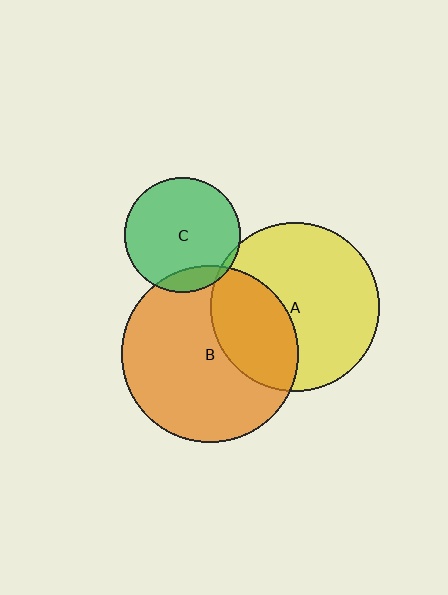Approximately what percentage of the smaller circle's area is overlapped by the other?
Approximately 10%.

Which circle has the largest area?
Circle B (orange).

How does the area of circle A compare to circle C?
Approximately 2.1 times.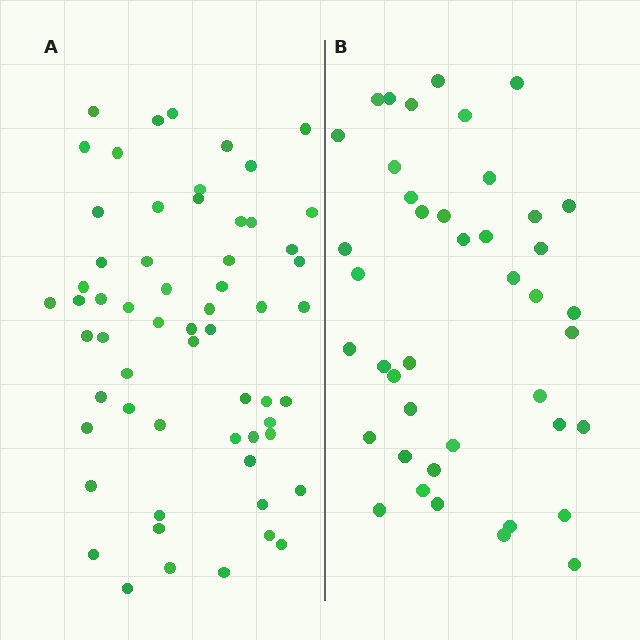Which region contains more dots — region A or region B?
Region A (the left region) has more dots.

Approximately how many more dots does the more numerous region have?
Region A has approximately 20 more dots than region B.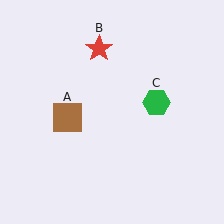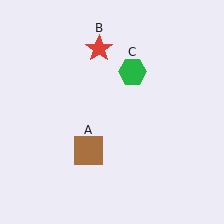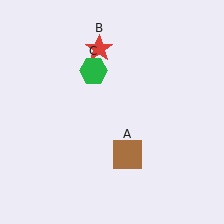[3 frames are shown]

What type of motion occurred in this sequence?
The brown square (object A), green hexagon (object C) rotated counterclockwise around the center of the scene.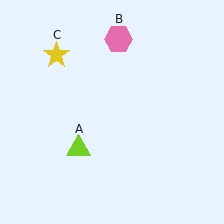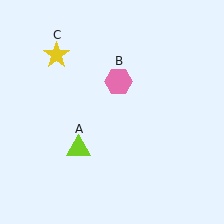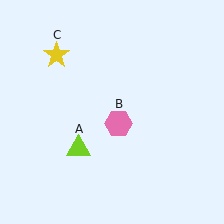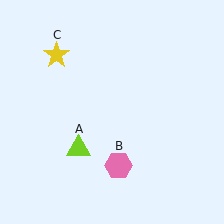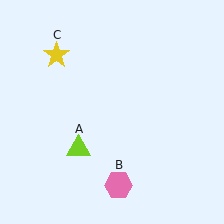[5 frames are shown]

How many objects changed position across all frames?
1 object changed position: pink hexagon (object B).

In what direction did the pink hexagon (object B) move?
The pink hexagon (object B) moved down.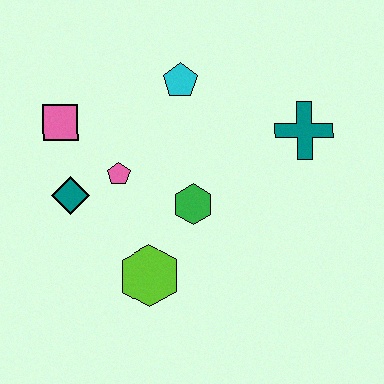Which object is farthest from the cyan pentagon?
The lime hexagon is farthest from the cyan pentagon.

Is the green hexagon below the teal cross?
Yes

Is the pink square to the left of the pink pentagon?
Yes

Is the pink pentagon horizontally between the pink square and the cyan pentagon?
Yes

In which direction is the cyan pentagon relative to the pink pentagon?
The cyan pentagon is above the pink pentagon.